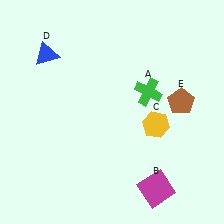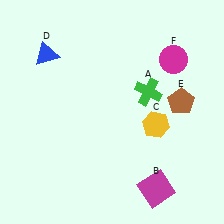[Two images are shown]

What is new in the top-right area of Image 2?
A magenta circle (F) was added in the top-right area of Image 2.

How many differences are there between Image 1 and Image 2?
There is 1 difference between the two images.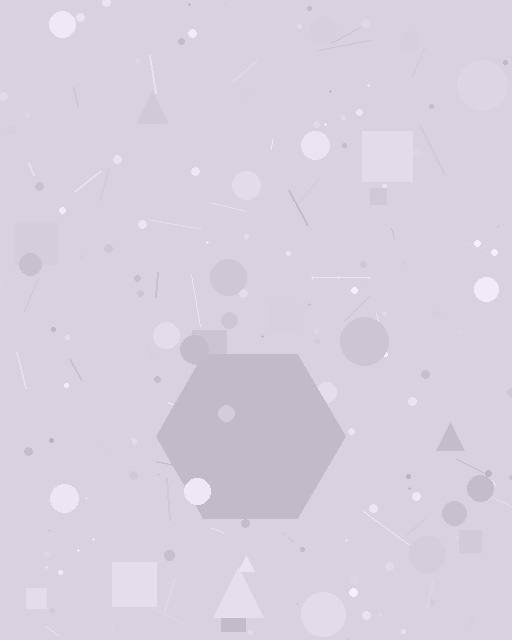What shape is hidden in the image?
A hexagon is hidden in the image.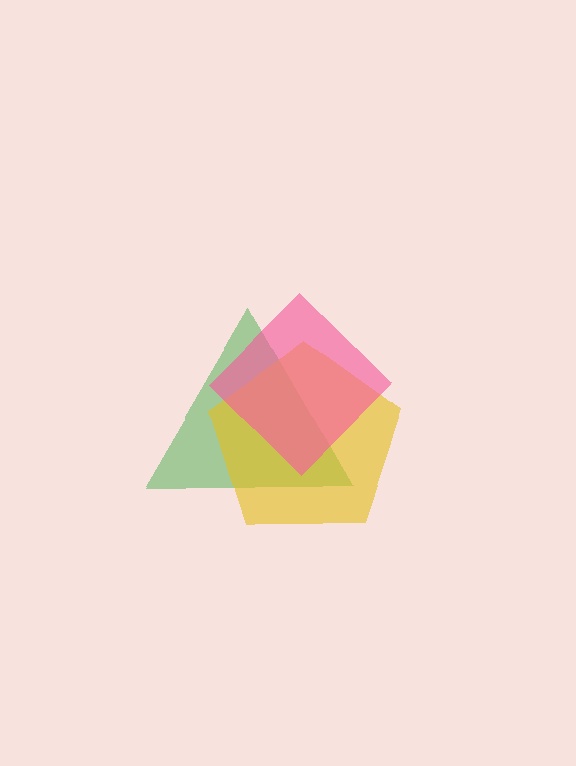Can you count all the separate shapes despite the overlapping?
Yes, there are 3 separate shapes.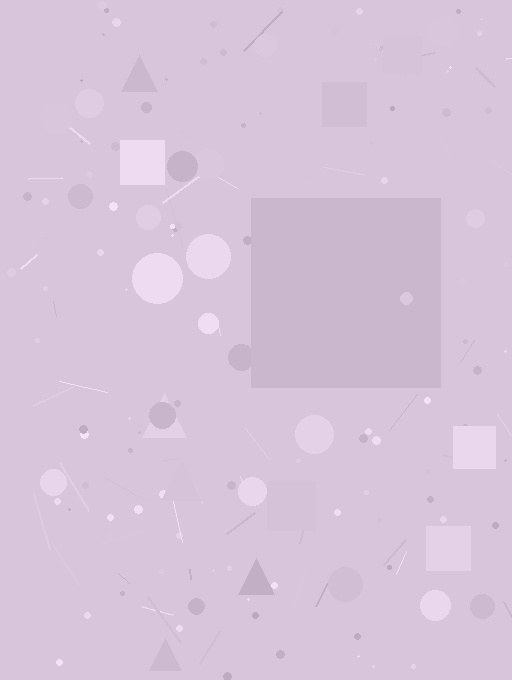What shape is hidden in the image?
A square is hidden in the image.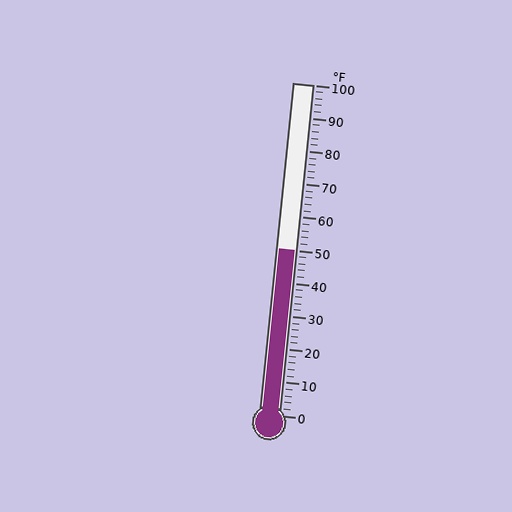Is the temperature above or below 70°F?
The temperature is below 70°F.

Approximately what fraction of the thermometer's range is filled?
The thermometer is filled to approximately 50% of its range.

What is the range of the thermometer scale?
The thermometer scale ranges from 0°F to 100°F.